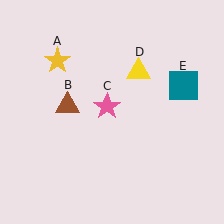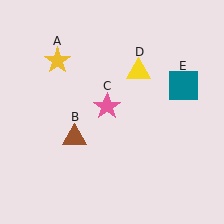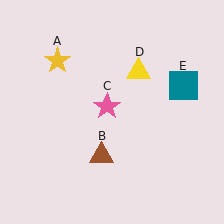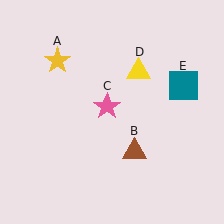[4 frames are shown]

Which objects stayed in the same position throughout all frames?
Yellow star (object A) and pink star (object C) and yellow triangle (object D) and teal square (object E) remained stationary.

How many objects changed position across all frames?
1 object changed position: brown triangle (object B).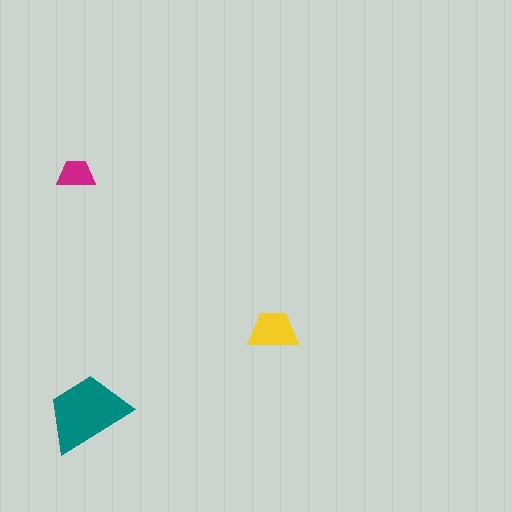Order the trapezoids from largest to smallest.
the teal one, the yellow one, the magenta one.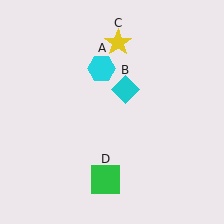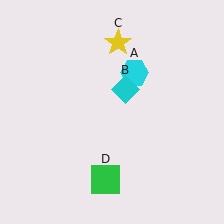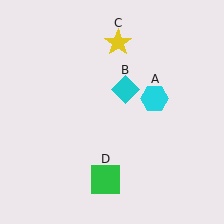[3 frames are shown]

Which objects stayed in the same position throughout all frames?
Cyan diamond (object B) and yellow star (object C) and green square (object D) remained stationary.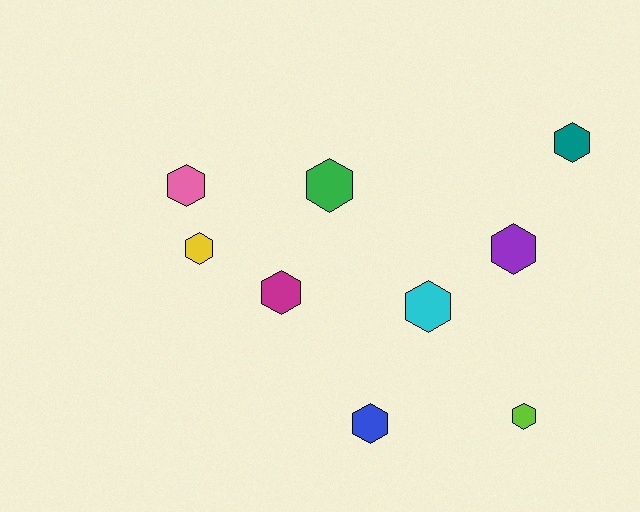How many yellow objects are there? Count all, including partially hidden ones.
There is 1 yellow object.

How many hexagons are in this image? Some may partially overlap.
There are 9 hexagons.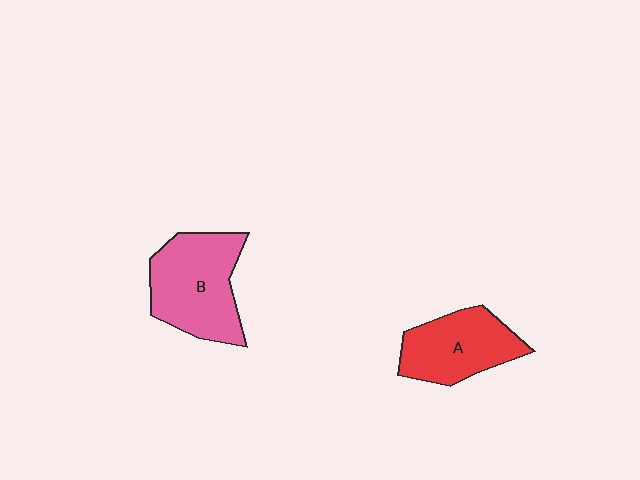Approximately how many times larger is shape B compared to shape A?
Approximately 1.3 times.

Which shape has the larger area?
Shape B (pink).